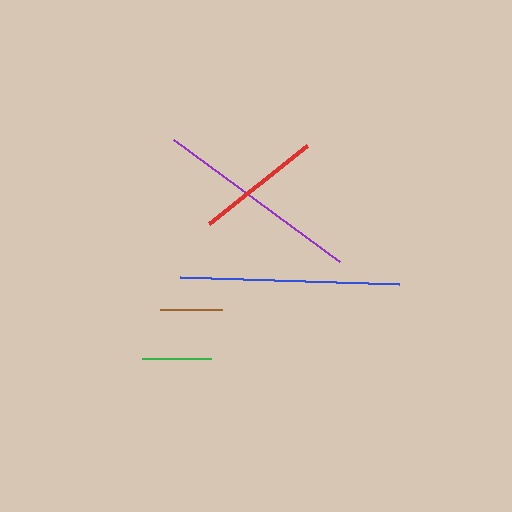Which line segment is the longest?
The blue line is the longest at approximately 219 pixels.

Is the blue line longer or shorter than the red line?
The blue line is longer than the red line.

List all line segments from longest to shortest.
From longest to shortest: blue, purple, red, green, brown.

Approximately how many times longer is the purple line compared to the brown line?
The purple line is approximately 3.3 times the length of the brown line.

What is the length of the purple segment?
The purple segment is approximately 207 pixels long.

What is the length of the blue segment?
The blue segment is approximately 219 pixels long.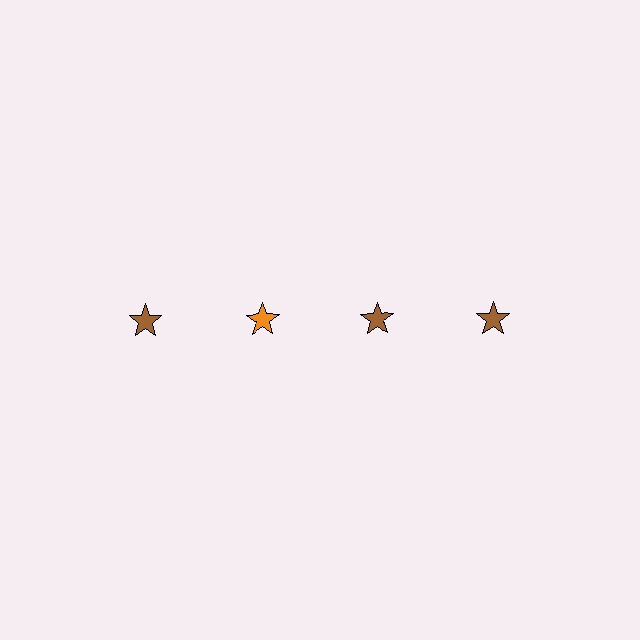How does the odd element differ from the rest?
It has a different color: orange instead of brown.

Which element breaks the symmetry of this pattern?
The orange star in the top row, second from left column breaks the symmetry. All other shapes are brown stars.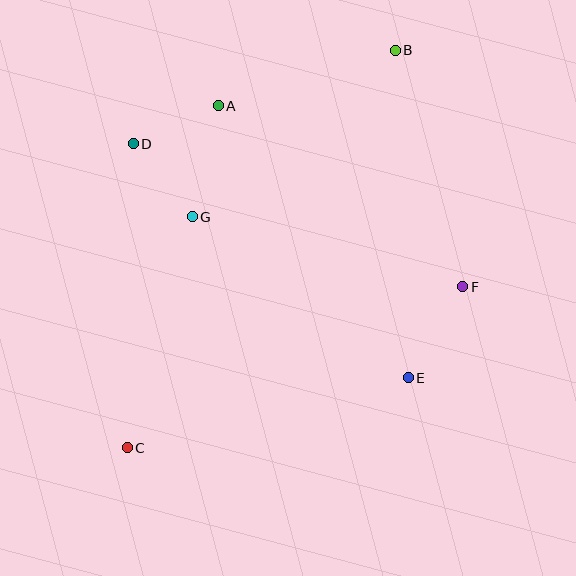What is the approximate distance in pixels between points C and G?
The distance between C and G is approximately 240 pixels.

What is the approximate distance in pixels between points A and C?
The distance between A and C is approximately 354 pixels.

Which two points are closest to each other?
Points A and D are closest to each other.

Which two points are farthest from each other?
Points B and C are farthest from each other.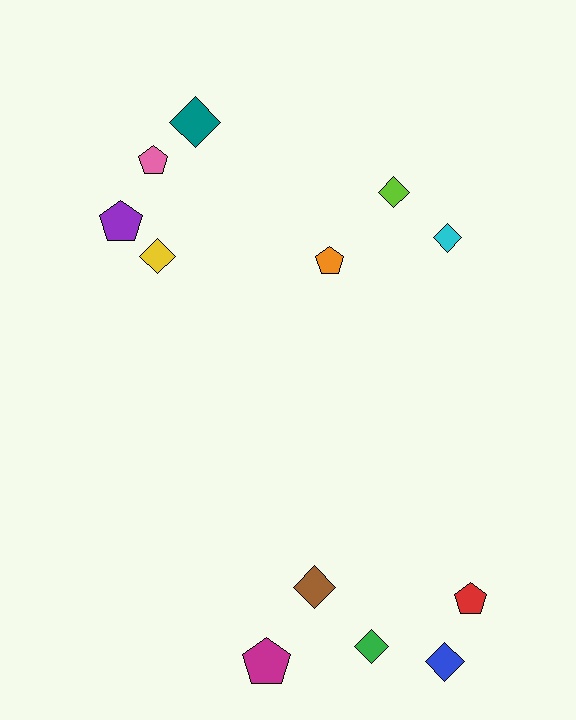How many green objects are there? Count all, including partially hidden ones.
There is 1 green object.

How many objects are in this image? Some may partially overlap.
There are 12 objects.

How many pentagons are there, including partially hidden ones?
There are 5 pentagons.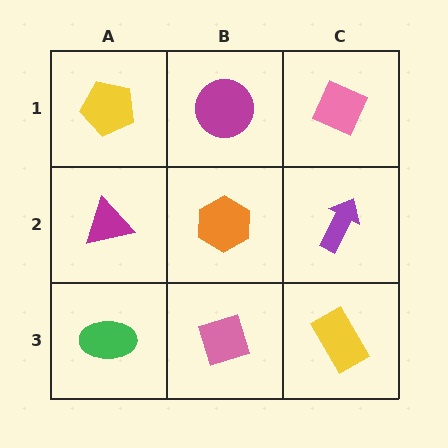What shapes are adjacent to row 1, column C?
A purple arrow (row 2, column C), a magenta circle (row 1, column B).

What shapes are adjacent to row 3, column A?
A magenta triangle (row 2, column A), a pink diamond (row 3, column B).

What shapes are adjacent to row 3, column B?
An orange hexagon (row 2, column B), a green ellipse (row 3, column A), a yellow rectangle (row 3, column C).